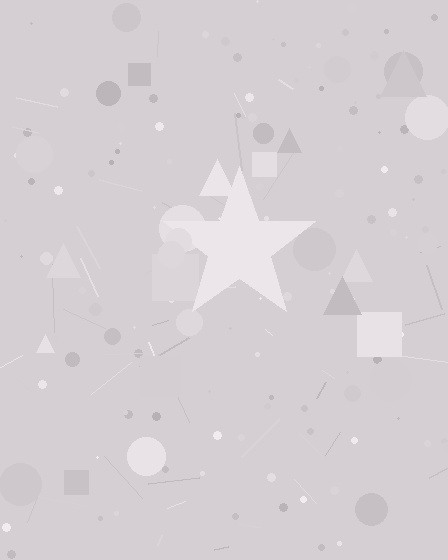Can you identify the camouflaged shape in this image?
The camouflaged shape is a star.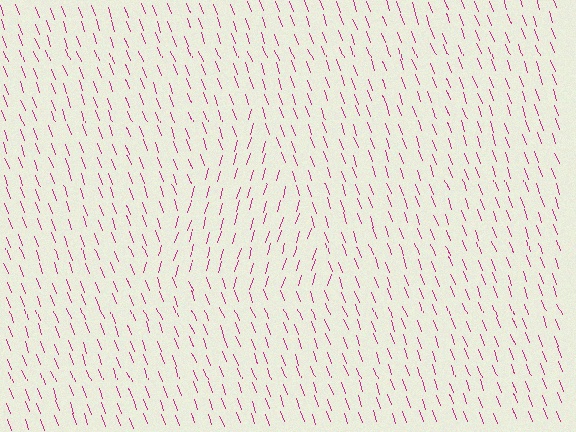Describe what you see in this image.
The image is filled with small magenta line segments. A triangle region in the image has lines oriented differently from the surrounding lines, creating a visible texture boundary.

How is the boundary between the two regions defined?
The boundary is defined purely by a change in line orientation (approximately 37 degrees difference). All lines are the same color and thickness.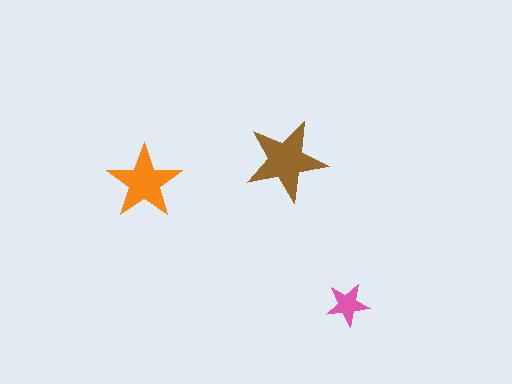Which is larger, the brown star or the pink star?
The brown one.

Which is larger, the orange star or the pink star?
The orange one.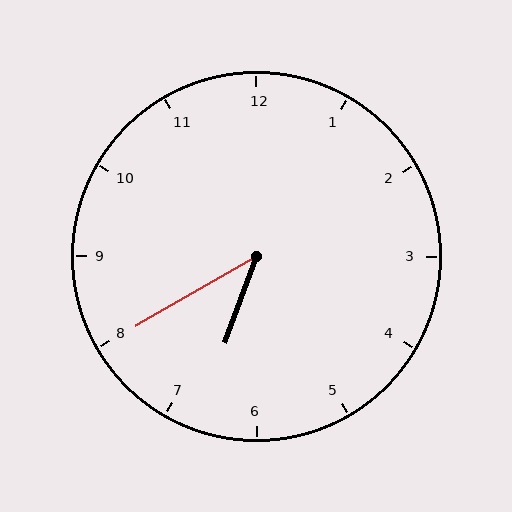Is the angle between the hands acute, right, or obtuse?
It is acute.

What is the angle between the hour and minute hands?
Approximately 40 degrees.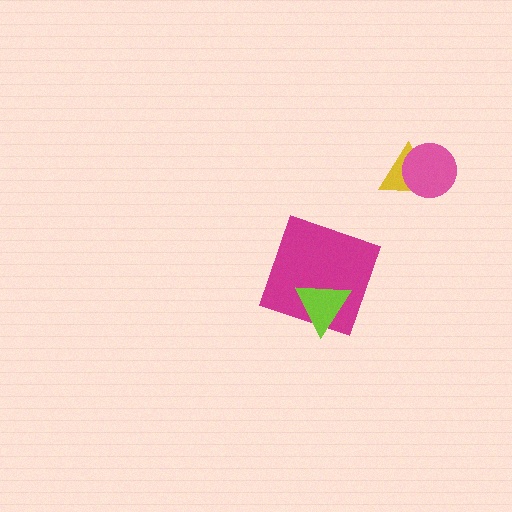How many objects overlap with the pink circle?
1 object overlaps with the pink circle.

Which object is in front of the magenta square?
The lime triangle is in front of the magenta square.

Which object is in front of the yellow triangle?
The pink circle is in front of the yellow triangle.